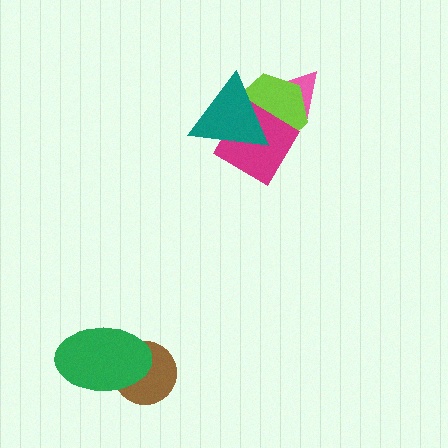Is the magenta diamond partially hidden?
Yes, it is partially covered by another shape.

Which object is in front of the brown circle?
The green ellipse is in front of the brown circle.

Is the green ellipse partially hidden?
No, no other shape covers it.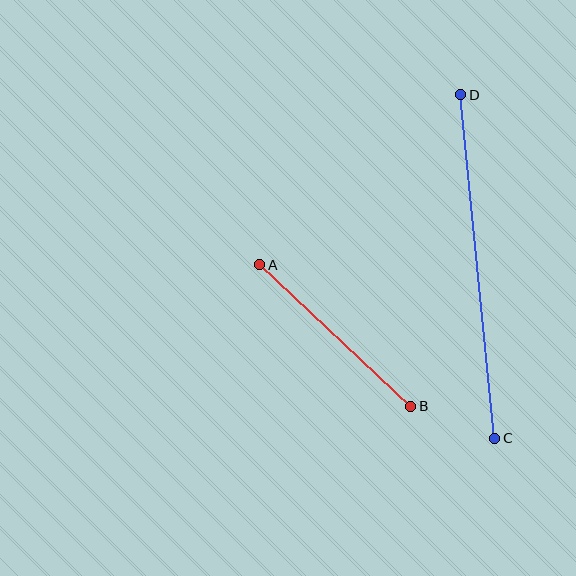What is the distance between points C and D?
The distance is approximately 345 pixels.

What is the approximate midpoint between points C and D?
The midpoint is at approximately (478, 267) pixels.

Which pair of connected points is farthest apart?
Points C and D are farthest apart.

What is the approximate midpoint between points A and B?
The midpoint is at approximately (335, 335) pixels.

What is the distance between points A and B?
The distance is approximately 207 pixels.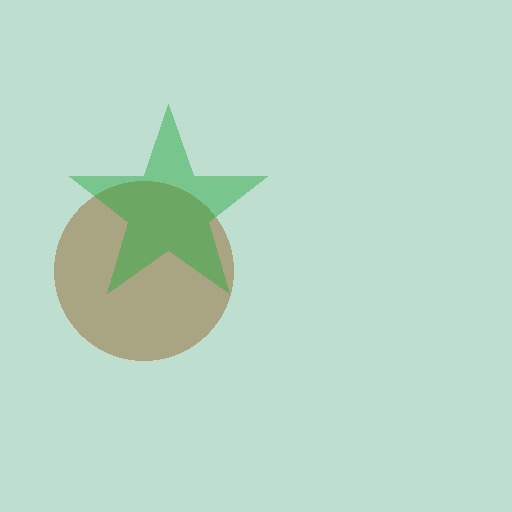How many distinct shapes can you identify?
There are 2 distinct shapes: a brown circle, a green star.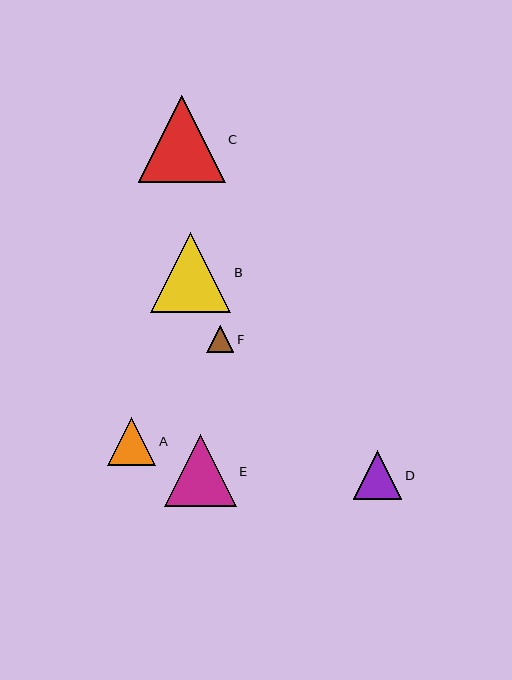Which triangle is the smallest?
Triangle F is the smallest with a size of approximately 27 pixels.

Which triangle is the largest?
Triangle C is the largest with a size of approximately 87 pixels.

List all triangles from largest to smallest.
From largest to smallest: C, B, E, D, A, F.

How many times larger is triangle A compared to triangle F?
Triangle A is approximately 1.8 times the size of triangle F.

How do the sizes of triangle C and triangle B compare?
Triangle C and triangle B are approximately the same size.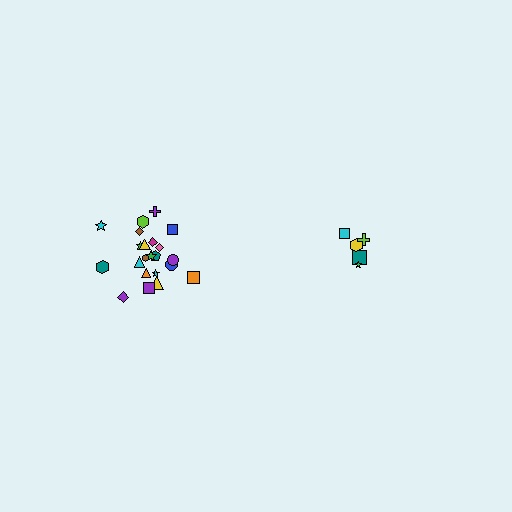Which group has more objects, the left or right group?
The left group.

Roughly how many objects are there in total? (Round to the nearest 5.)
Roughly 25 objects in total.